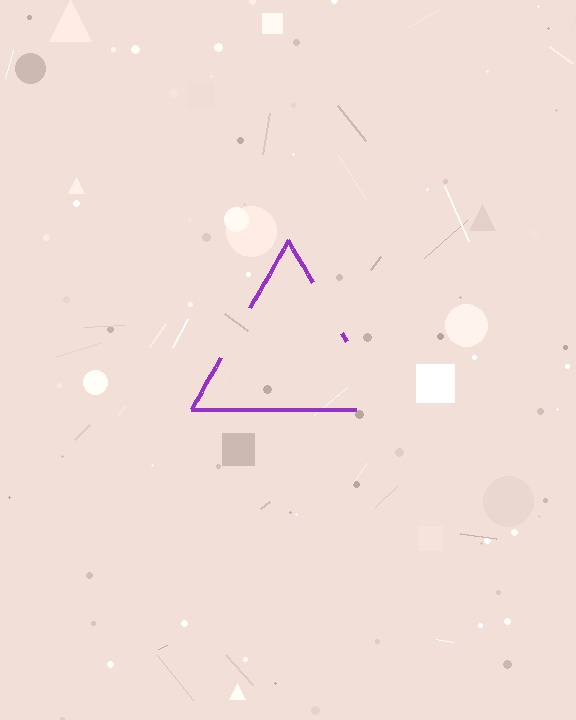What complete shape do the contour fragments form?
The contour fragments form a triangle.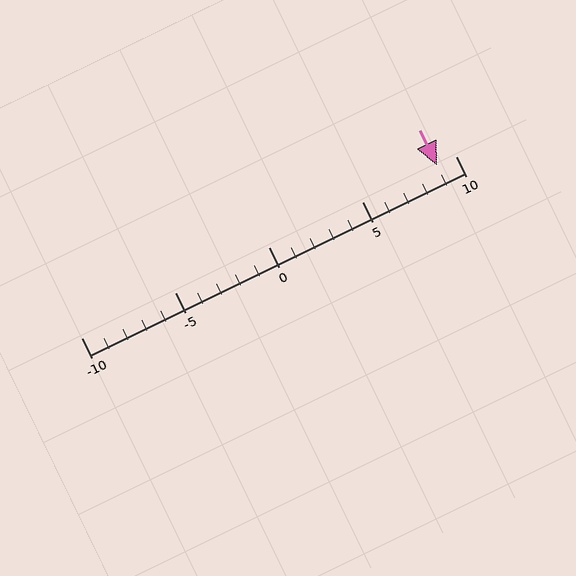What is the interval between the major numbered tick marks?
The major tick marks are spaced 5 units apart.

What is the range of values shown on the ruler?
The ruler shows values from -10 to 10.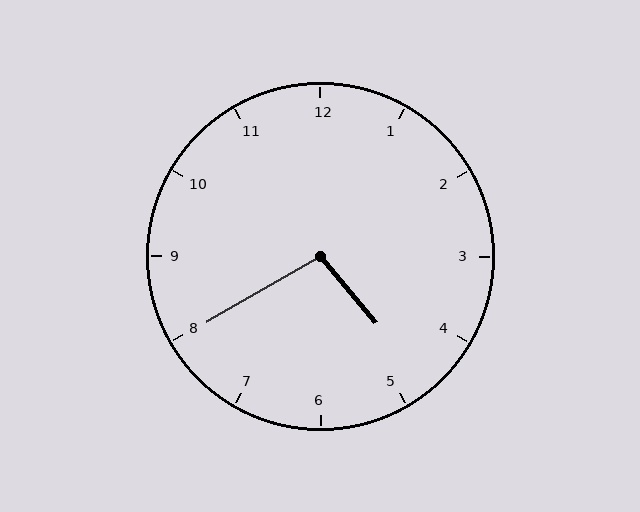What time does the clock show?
4:40.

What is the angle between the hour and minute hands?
Approximately 100 degrees.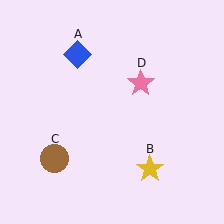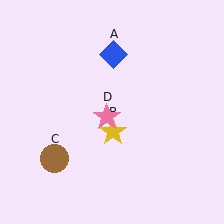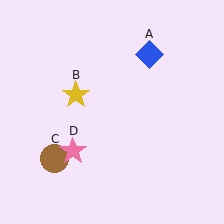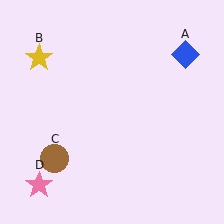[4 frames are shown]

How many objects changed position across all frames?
3 objects changed position: blue diamond (object A), yellow star (object B), pink star (object D).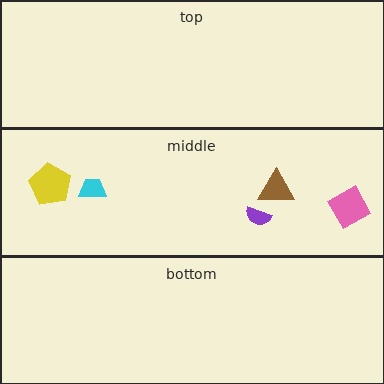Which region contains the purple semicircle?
The middle region.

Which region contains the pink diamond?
The middle region.